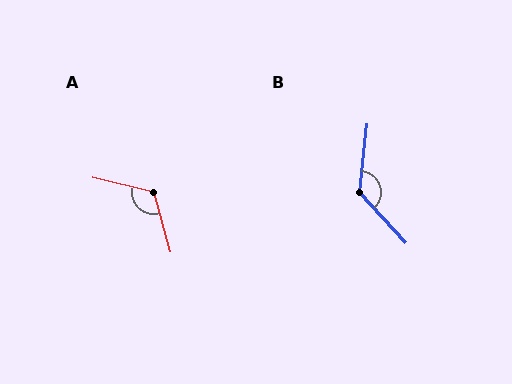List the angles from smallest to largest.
A (118°), B (131°).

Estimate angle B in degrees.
Approximately 131 degrees.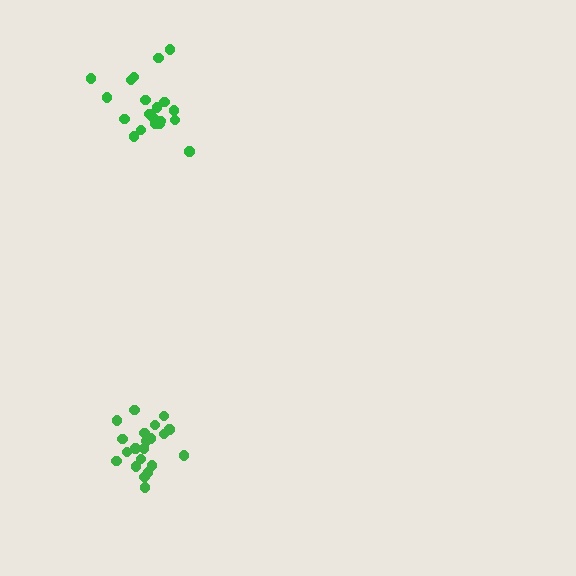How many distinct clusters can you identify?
There are 2 distinct clusters.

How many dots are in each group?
Group 1: 20 dots, Group 2: 21 dots (41 total).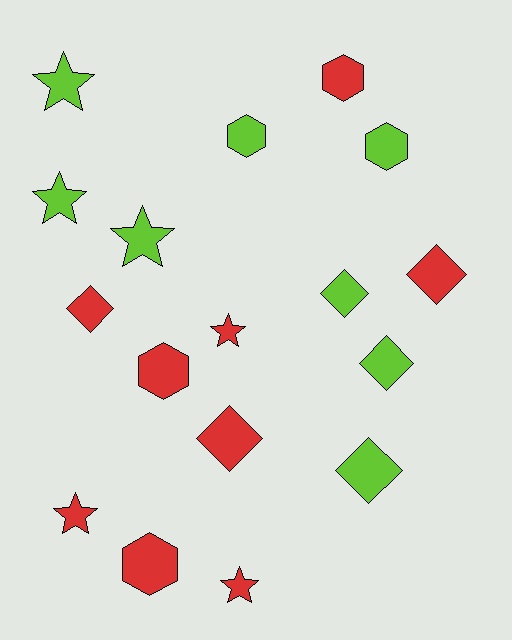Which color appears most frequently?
Red, with 9 objects.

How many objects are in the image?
There are 17 objects.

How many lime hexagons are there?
There are 2 lime hexagons.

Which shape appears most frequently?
Diamond, with 6 objects.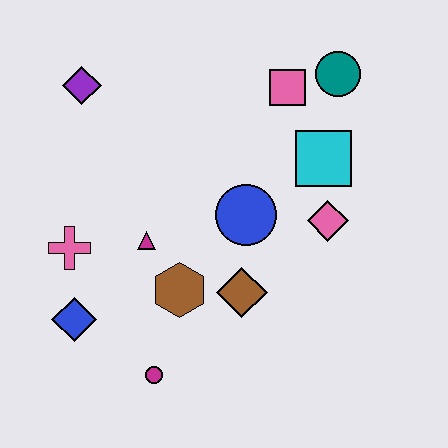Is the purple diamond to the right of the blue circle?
No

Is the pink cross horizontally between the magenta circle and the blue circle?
No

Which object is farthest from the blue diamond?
The teal circle is farthest from the blue diamond.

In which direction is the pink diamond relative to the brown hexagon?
The pink diamond is to the right of the brown hexagon.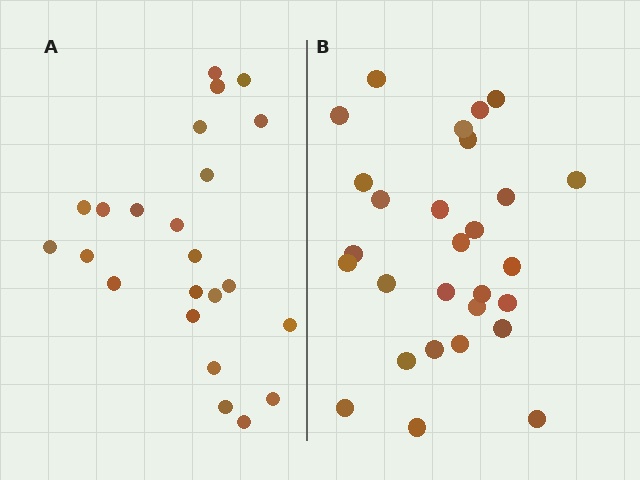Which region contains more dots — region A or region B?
Region B (the right region) has more dots.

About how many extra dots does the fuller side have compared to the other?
Region B has about 5 more dots than region A.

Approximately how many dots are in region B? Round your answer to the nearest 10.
About 30 dots. (The exact count is 28, which rounds to 30.)